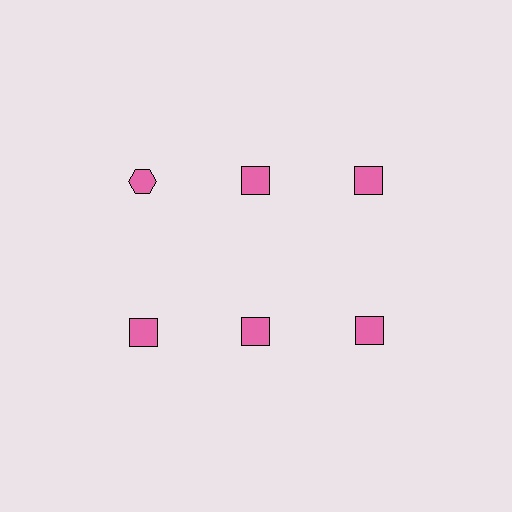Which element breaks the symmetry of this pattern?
The pink hexagon in the top row, leftmost column breaks the symmetry. All other shapes are pink squares.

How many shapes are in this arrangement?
There are 6 shapes arranged in a grid pattern.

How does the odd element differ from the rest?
It has a different shape: hexagon instead of square.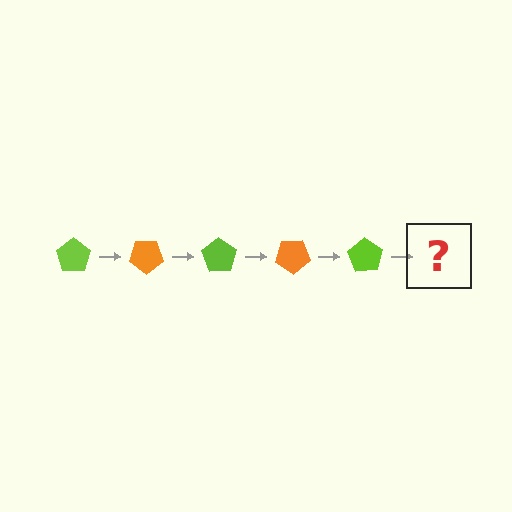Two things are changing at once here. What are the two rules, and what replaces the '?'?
The two rules are that it rotates 35 degrees each step and the color cycles through lime and orange. The '?' should be an orange pentagon, rotated 175 degrees from the start.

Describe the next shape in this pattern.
It should be an orange pentagon, rotated 175 degrees from the start.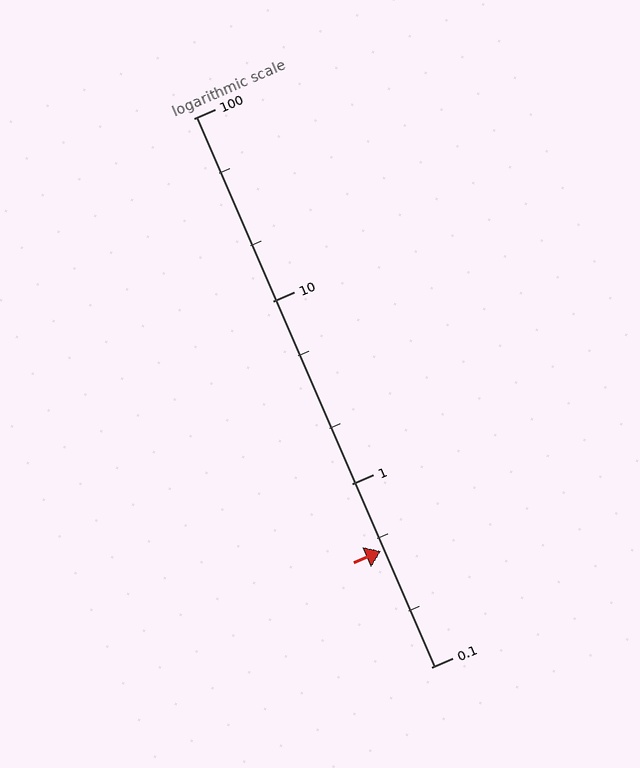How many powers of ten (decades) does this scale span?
The scale spans 3 decades, from 0.1 to 100.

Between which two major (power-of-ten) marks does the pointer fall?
The pointer is between 0.1 and 1.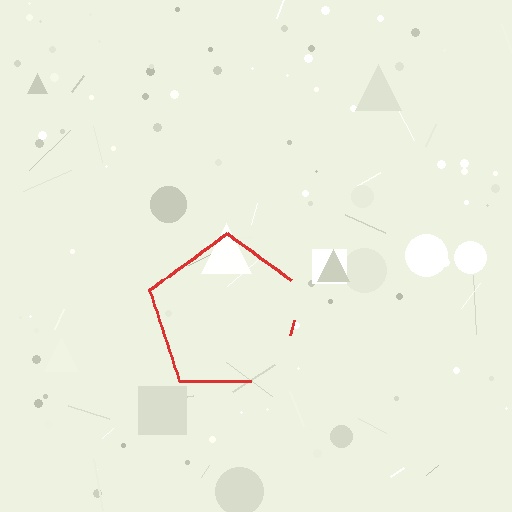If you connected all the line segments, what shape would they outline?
They would outline a pentagon.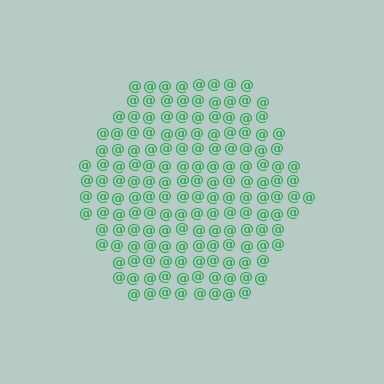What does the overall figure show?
The overall figure shows a hexagon.